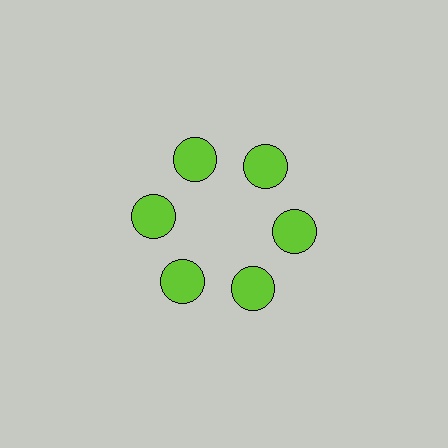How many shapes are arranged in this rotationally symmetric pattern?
There are 6 shapes, arranged in 6 groups of 1.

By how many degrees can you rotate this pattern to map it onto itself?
The pattern maps onto itself every 60 degrees of rotation.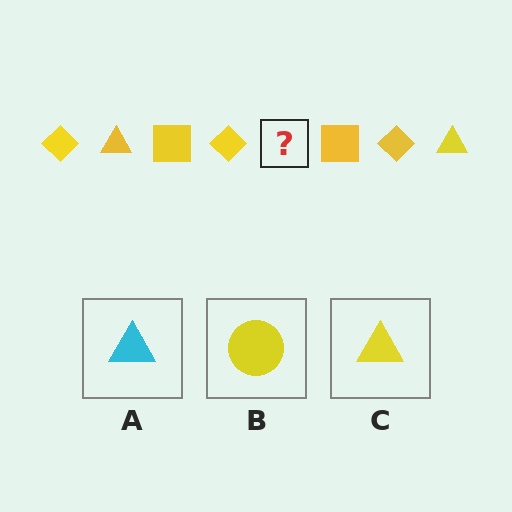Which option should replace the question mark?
Option C.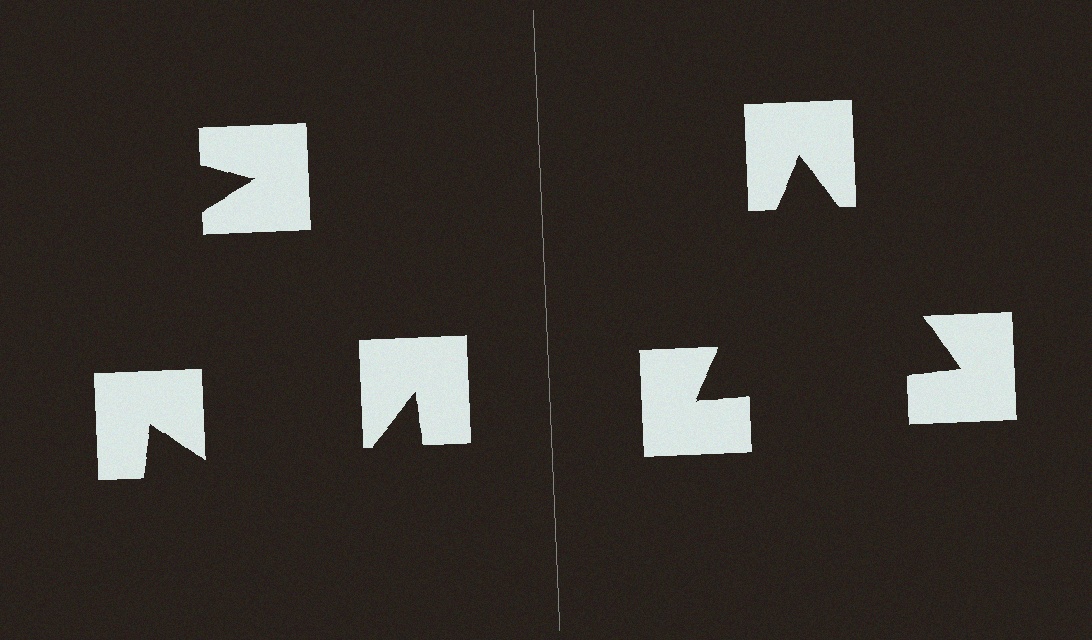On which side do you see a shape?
An illusory triangle appears on the right side. On the left side the wedge cuts are rotated, so no coherent shape forms.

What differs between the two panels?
The notched squares are positioned identically on both sides; only the wedge orientations differ. On the right they align to a triangle; on the left they are misaligned.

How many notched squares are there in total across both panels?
6 — 3 on each side.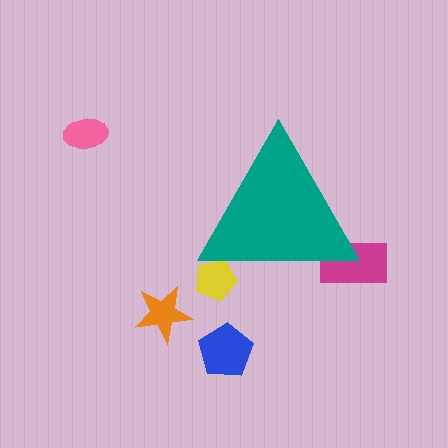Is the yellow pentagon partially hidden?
Yes, the yellow pentagon is partially hidden behind the teal triangle.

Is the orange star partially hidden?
No, the orange star is fully visible.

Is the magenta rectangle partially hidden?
Yes, the magenta rectangle is partially hidden behind the teal triangle.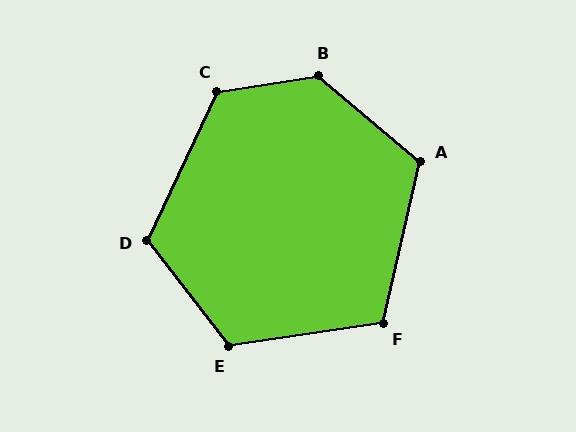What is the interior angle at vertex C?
Approximately 124 degrees (obtuse).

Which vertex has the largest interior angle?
B, at approximately 131 degrees.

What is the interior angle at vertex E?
Approximately 119 degrees (obtuse).